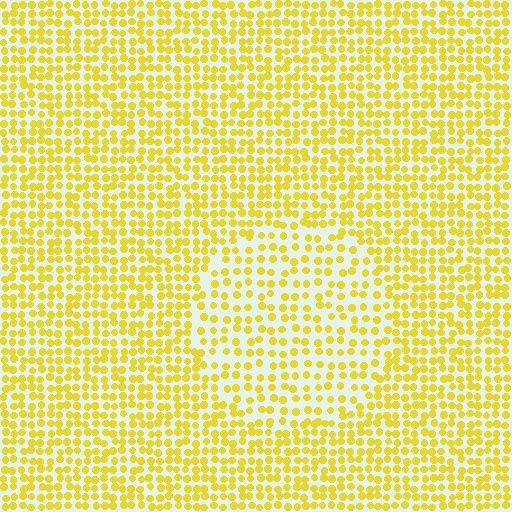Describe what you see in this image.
The image contains small yellow elements arranged at two different densities. A circle-shaped region is visible where the elements are less densely packed than the surrounding area.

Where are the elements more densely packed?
The elements are more densely packed outside the circle boundary.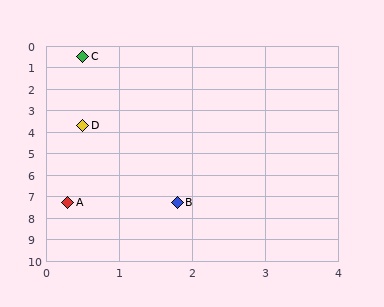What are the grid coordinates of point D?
Point D is at approximately (0.5, 3.7).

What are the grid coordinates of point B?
Point B is at approximately (1.8, 7.3).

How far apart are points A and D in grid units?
Points A and D are about 3.6 grid units apart.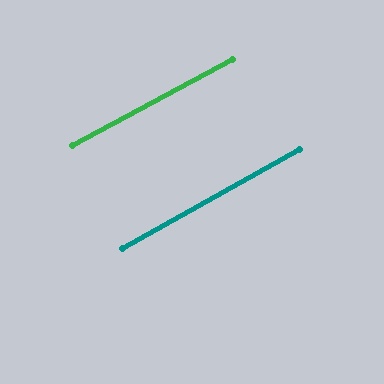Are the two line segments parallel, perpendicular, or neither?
Parallel — their directions differ by only 0.9°.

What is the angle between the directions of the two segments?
Approximately 1 degree.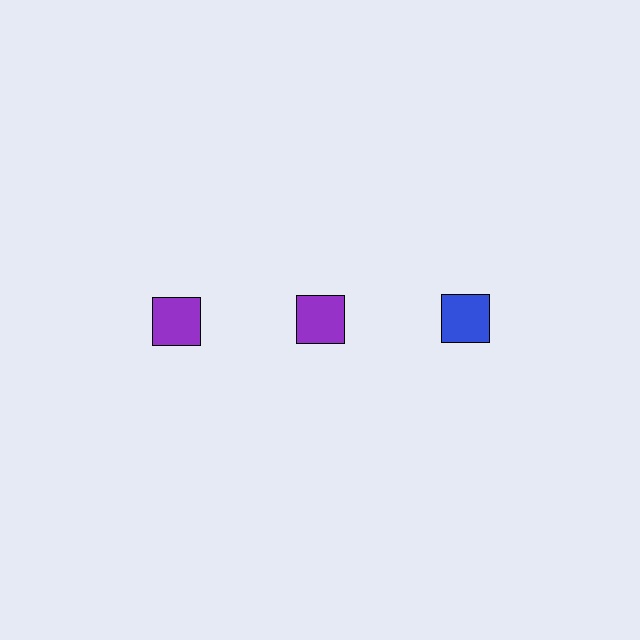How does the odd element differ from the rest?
It has a different color: blue instead of purple.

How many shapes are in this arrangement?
There are 3 shapes arranged in a grid pattern.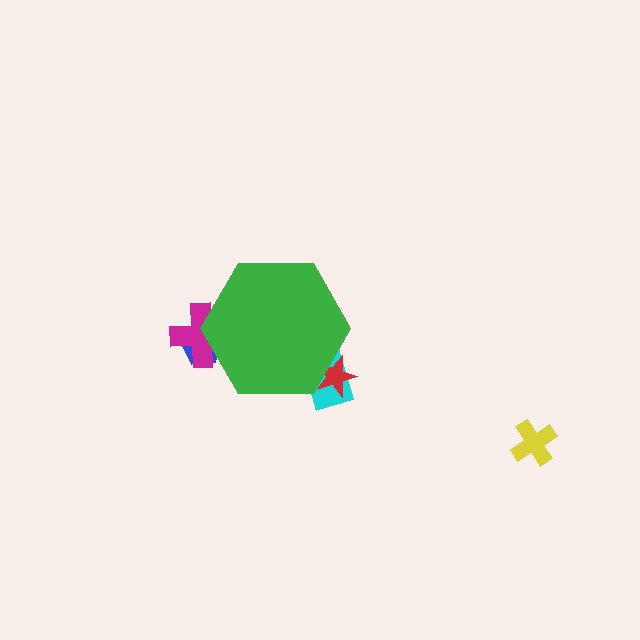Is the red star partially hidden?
Yes, the red star is partially hidden behind the green hexagon.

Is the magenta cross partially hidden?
Yes, the magenta cross is partially hidden behind the green hexagon.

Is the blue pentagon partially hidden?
Yes, the blue pentagon is partially hidden behind the green hexagon.